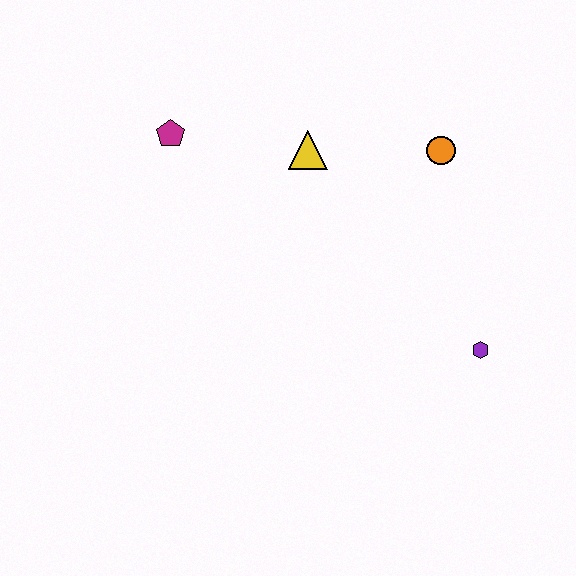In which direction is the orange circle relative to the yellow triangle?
The orange circle is to the right of the yellow triangle.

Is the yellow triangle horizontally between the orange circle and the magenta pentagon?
Yes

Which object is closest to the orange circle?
The yellow triangle is closest to the orange circle.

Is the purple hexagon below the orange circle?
Yes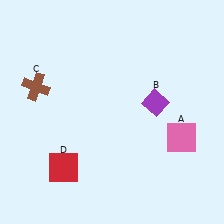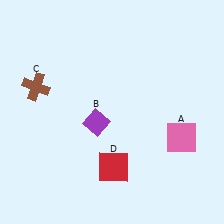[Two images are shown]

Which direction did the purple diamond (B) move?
The purple diamond (B) moved left.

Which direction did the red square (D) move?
The red square (D) moved right.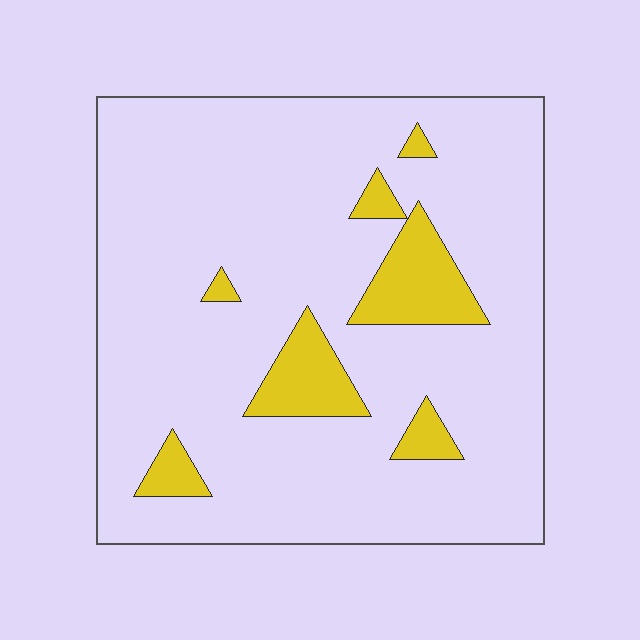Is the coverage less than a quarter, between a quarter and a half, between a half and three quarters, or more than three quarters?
Less than a quarter.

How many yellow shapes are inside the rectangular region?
7.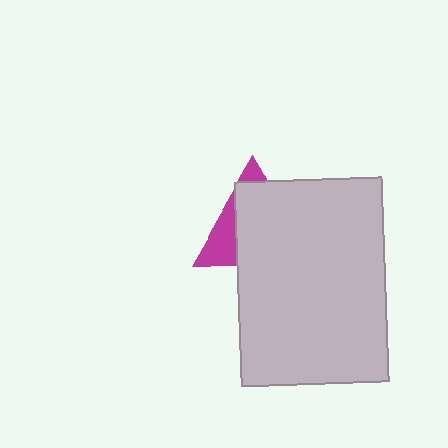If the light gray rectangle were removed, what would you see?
You would see the complete magenta triangle.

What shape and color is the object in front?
The object in front is a light gray rectangle.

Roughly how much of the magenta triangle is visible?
A small part of it is visible (roughly 30%).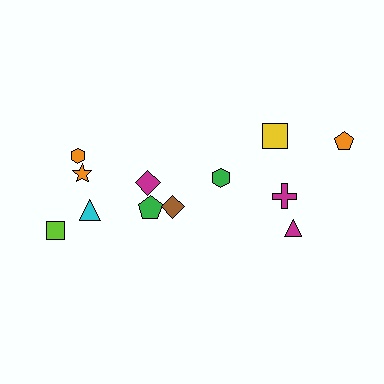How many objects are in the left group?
There are 7 objects.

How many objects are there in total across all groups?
There are 12 objects.